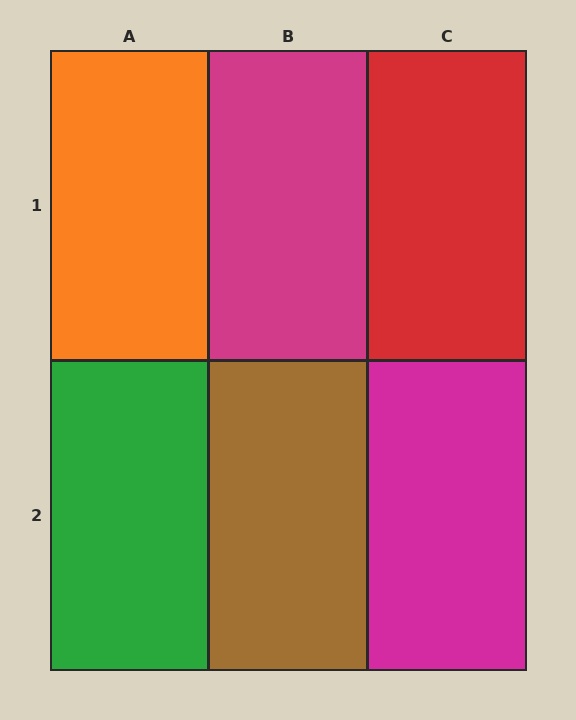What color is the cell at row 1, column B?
Magenta.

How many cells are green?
1 cell is green.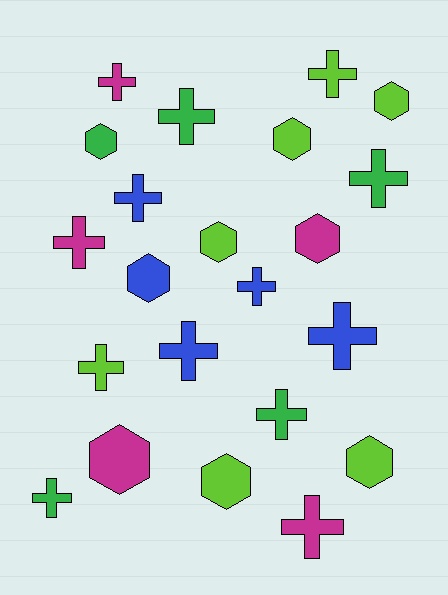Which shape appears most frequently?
Cross, with 13 objects.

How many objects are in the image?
There are 22 objects.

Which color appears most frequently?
Lime, with 7 objects.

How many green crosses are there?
There are 4 green crosses.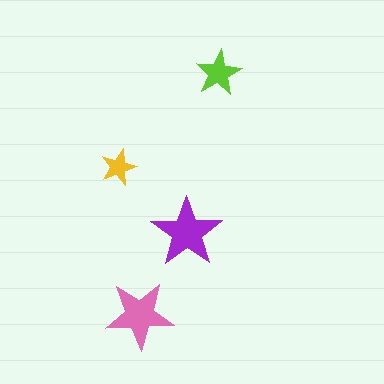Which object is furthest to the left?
The yellow star is leftmost.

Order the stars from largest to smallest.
the purple one, the pink one, the lime one, the yellow one.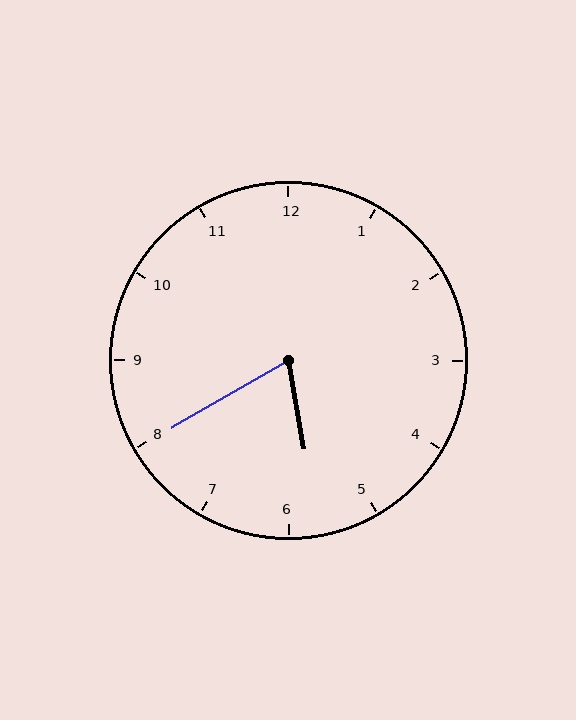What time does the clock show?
5:40.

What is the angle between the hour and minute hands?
Approximately 70 degrees.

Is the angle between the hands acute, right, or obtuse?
It is acute.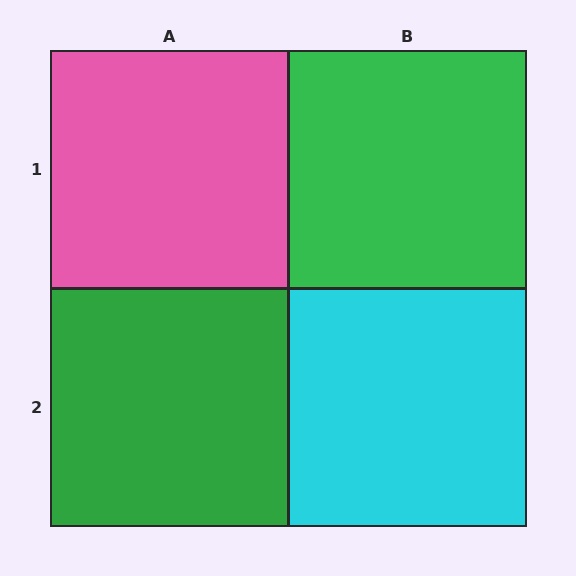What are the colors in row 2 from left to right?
Green, cyan.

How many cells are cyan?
1 cell is cyan.